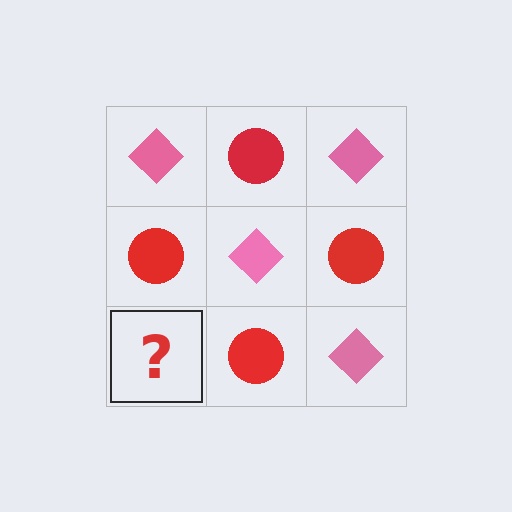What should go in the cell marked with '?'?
The missing cell should contain a pink diamond.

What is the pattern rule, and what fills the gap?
The rule is that it alternates pink diamond and red circle in a checkerboard pattern. The gap should be filled with a pink diamond.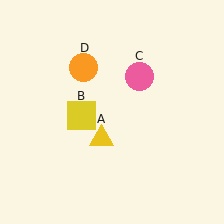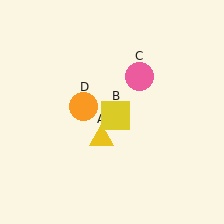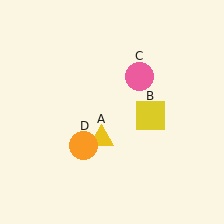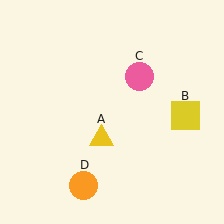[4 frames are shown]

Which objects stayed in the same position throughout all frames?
Yellow triangle (object A) and pink circle (object C) remained stationary.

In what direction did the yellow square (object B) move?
The yellow square (object B) moved right.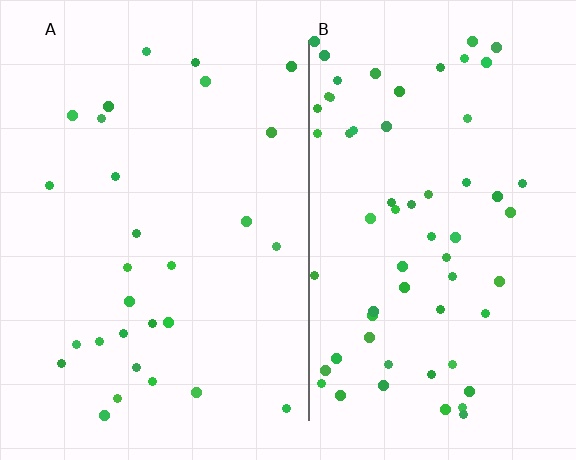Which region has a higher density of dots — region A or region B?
B (the right).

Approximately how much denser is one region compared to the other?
Approximately 2.2× — region B over region A.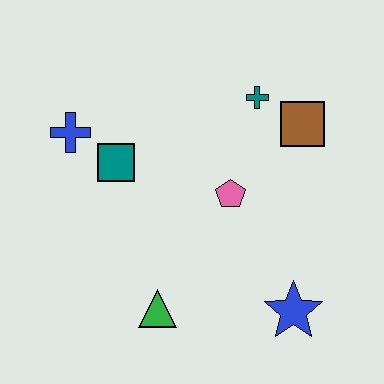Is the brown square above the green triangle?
Yes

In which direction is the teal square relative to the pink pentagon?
The teal square is to the left of the pink pentagon.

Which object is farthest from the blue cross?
The blue star is farthest from the blue cross.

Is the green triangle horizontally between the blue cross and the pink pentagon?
Yes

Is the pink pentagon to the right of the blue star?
No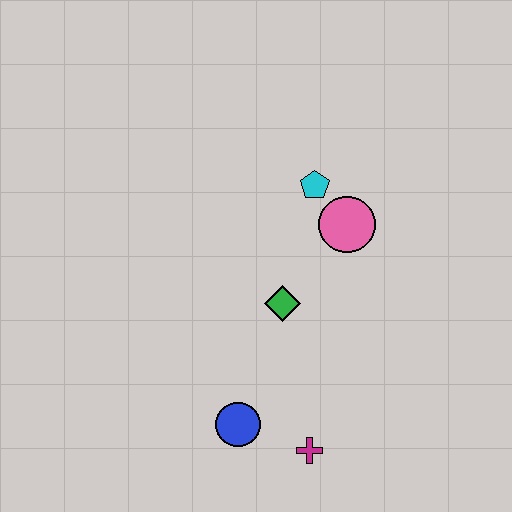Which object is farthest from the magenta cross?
The cyan pentagon is farthest from the magenta cross.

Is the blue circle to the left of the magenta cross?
Yes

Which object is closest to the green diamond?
The pink circle is closest to the green diamond.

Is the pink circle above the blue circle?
Yes